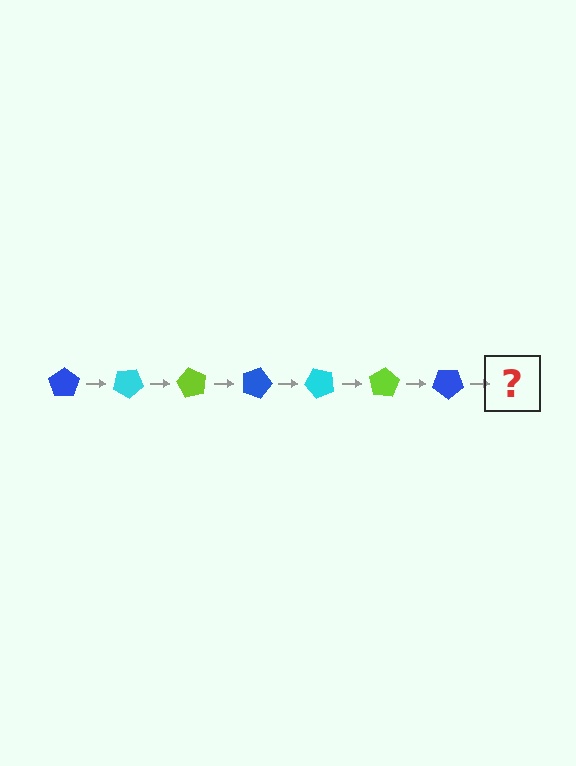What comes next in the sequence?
The next element should be a cyan pentagon, rotated 210 degrees from the start.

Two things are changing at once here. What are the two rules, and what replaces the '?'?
The two rules are that it rotates 30 degrees each step and the color cycles through blue, cyan, and lime. The '?' should be a cyan pentagon, rotated 210 degrees from the start.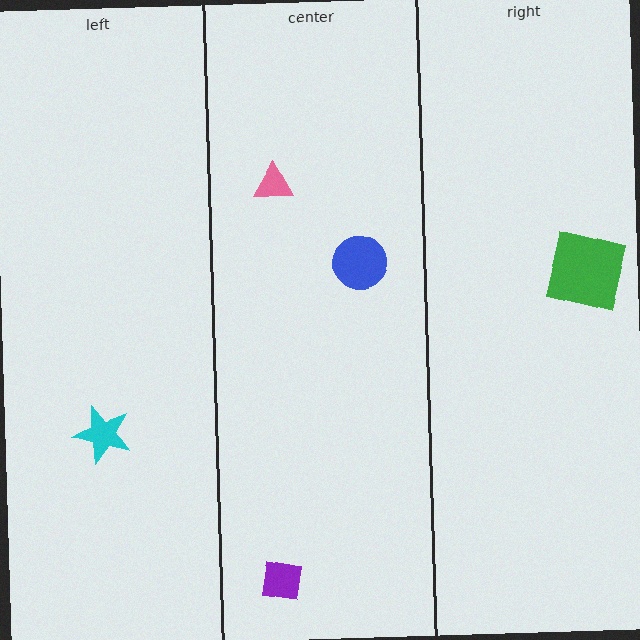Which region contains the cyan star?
The left region.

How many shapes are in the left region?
1.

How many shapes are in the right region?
1.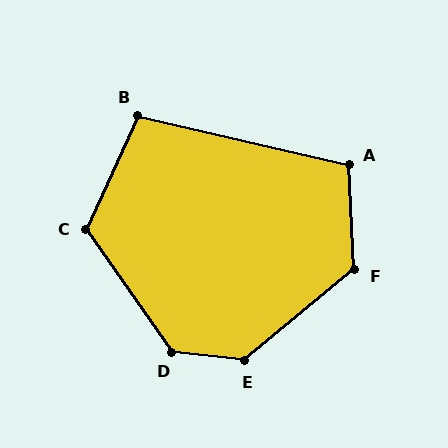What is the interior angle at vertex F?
Approximately 127 degrees (obtuse).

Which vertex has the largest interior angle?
E, at approximately 133 degrees.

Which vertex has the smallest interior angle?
B, at approximately 102 degrees.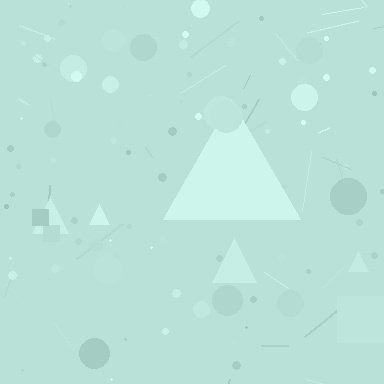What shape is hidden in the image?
A triangle is hidden in the image.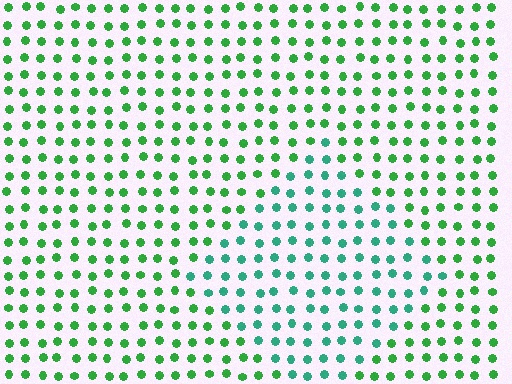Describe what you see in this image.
The image is filled with small green elements in a uniform arrangement. A diamond-shaped region is visible where the elements are tinted to a slightly different hue, forming a subtle color boundary.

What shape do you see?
I see a diamond.